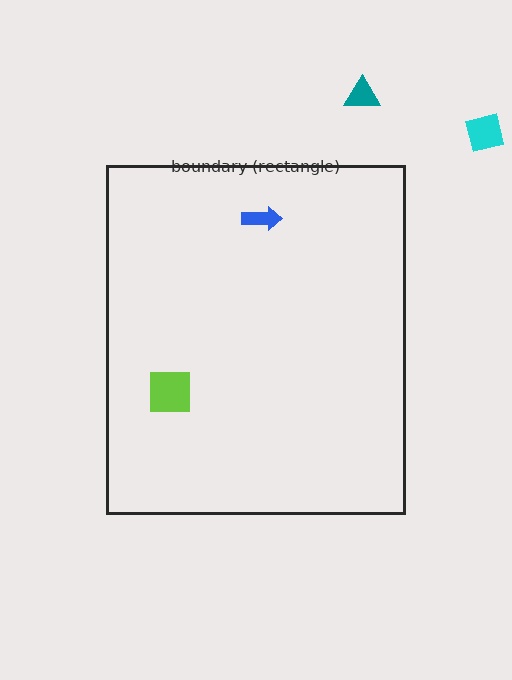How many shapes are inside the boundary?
2 inside, 2 outside.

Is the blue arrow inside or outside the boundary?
Inside.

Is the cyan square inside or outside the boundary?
Outside.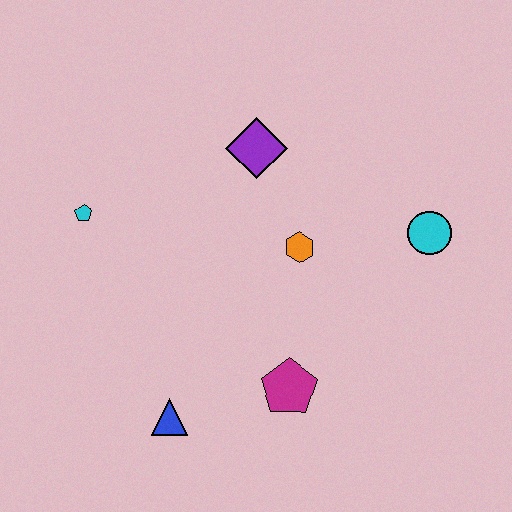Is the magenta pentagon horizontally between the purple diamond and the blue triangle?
No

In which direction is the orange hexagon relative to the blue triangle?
The orange hexagon is above the blue triangle.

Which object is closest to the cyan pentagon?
The purple diamond is closest to the cyan pentagon.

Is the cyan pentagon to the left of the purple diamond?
Yes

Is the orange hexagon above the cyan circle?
No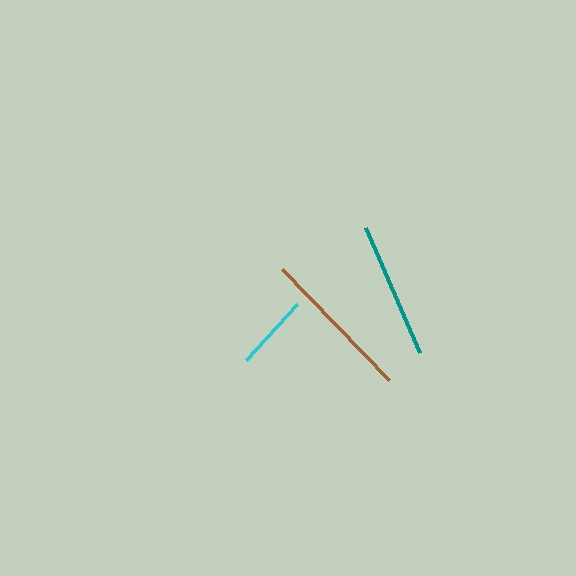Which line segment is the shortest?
The cyan line is the shortest at approximately 76 pixels.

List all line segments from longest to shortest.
From longest to shortest: brown, teal, cyan.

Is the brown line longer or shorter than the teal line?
The brown line is longer than the teal line.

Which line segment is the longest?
The brown line is the longest at approximately 154 pixels.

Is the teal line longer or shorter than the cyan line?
The teal line is longer than the cyan line.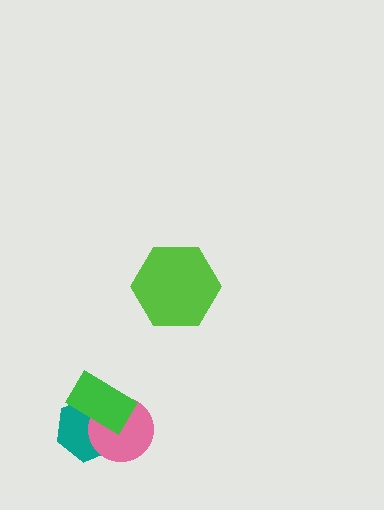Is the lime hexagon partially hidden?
No, no other shape covers it.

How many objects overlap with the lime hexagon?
0 objects overlap with the lime hexagon.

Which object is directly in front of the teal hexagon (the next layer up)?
The pink circle is directly in front of the teal hexagon.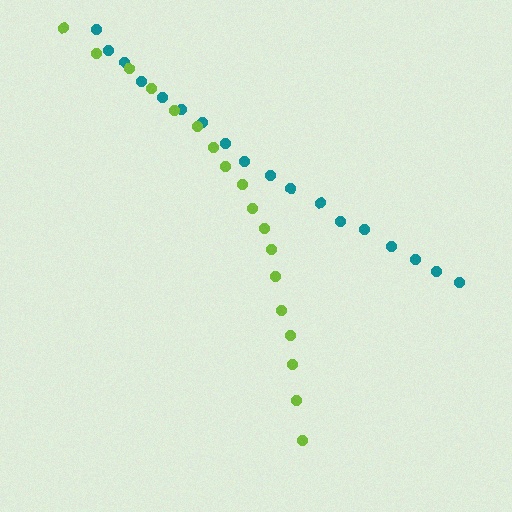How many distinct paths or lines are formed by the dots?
There are 2 distinct paths.